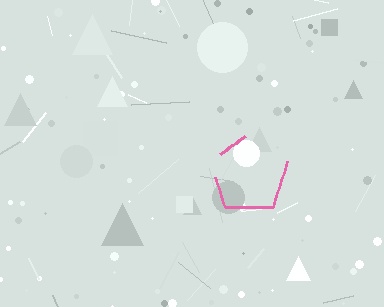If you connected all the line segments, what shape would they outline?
They would outline a pentagon.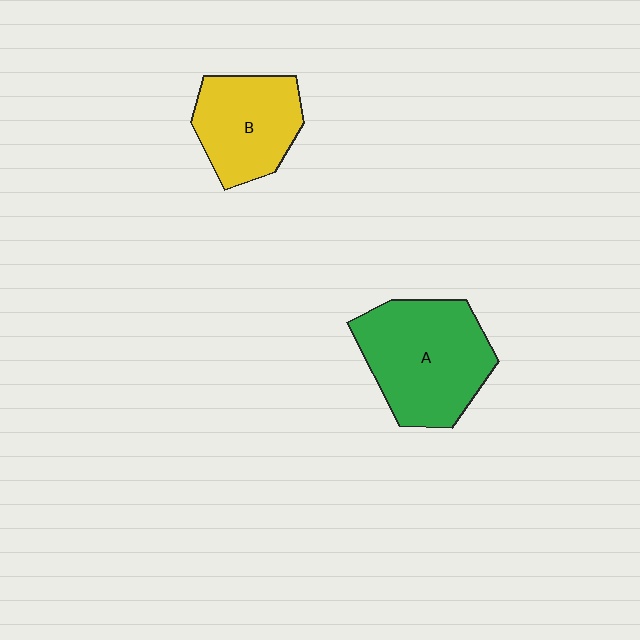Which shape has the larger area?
Shape A (green).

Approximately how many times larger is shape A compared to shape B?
Approximately 1.4 times.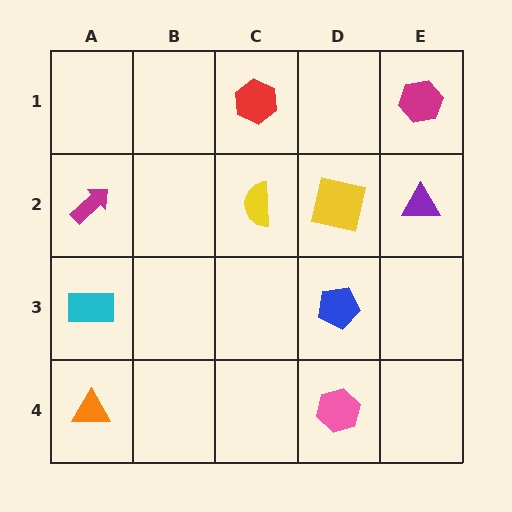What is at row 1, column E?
A magenta hexagon.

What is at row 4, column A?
An orange triangle.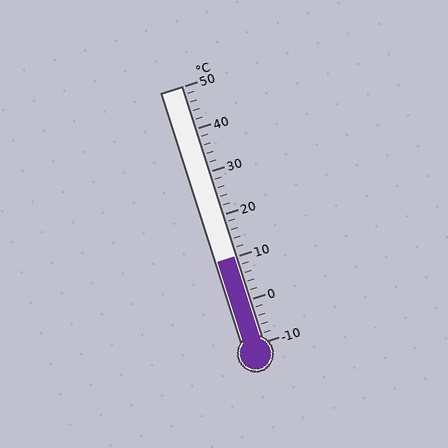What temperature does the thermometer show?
The thermometer shows approximately 10°C.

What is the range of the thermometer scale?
The thermometer scale ranges from -10°C to 50°C.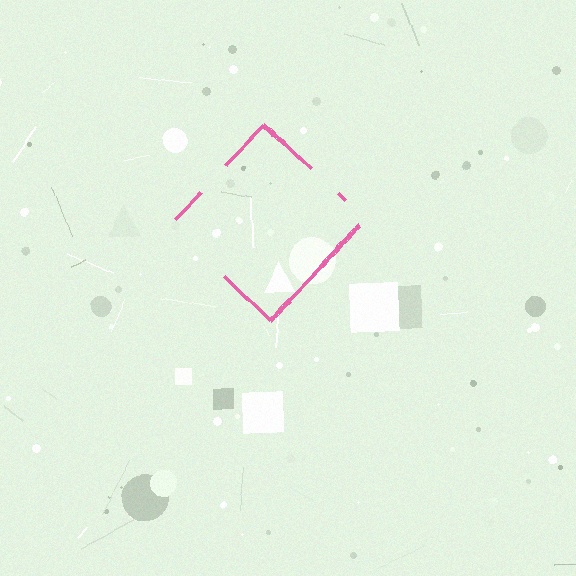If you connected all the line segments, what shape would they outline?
They would outline a diamond.